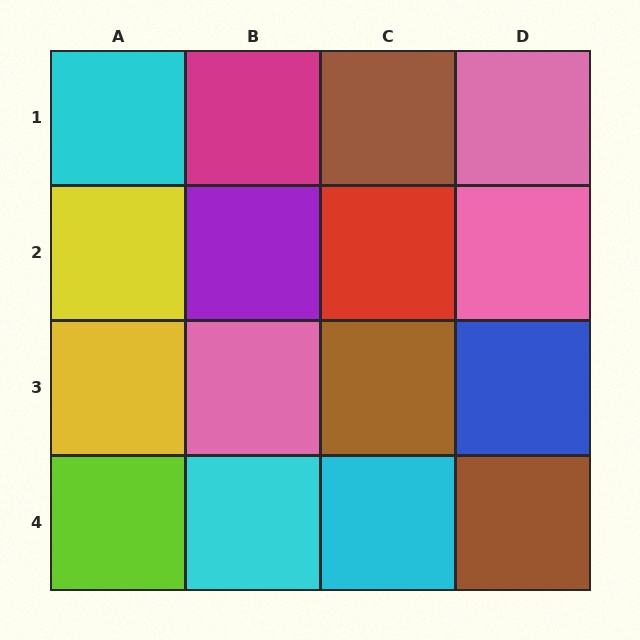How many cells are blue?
1 cell is blue.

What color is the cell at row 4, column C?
Cyan.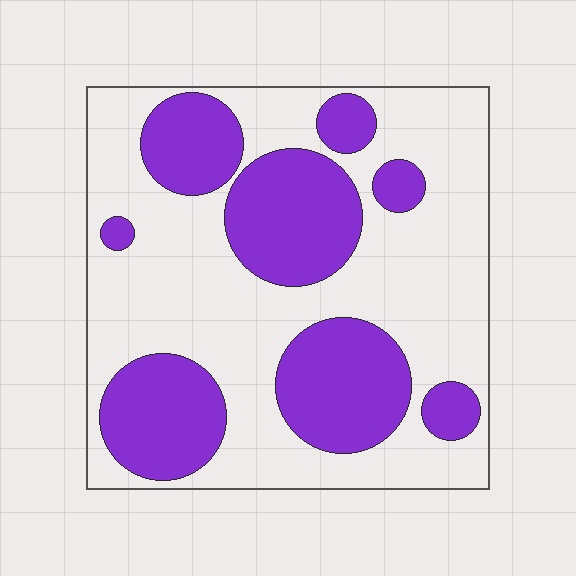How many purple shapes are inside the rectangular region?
8.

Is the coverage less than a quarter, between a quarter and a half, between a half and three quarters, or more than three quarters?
Between a quarter and a half.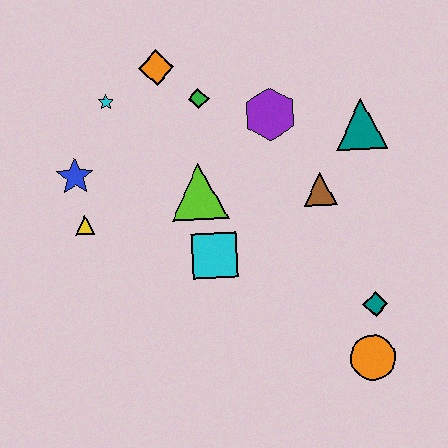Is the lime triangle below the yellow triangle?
No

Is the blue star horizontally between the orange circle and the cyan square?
No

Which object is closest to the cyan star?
The orange diamond is closest to the cyan star.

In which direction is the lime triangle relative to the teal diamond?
The lime triangle is to the left of the teal diamond.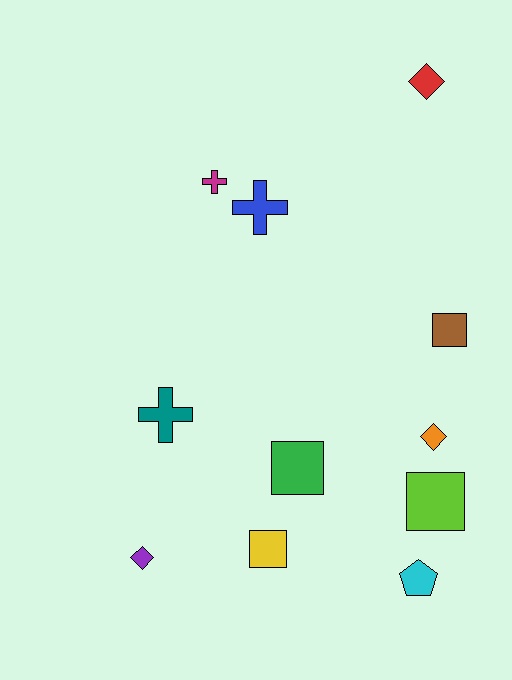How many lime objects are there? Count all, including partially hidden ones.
There is 1 lime object.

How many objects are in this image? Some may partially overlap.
There are 11 objects.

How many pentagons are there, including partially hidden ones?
There is 1 pentagon.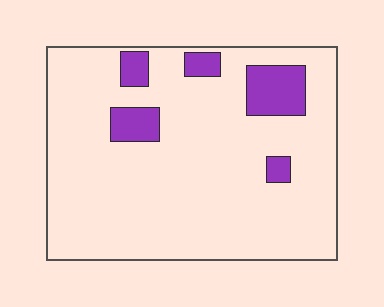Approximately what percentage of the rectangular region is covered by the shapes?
Approximately 10%.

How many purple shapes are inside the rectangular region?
5.